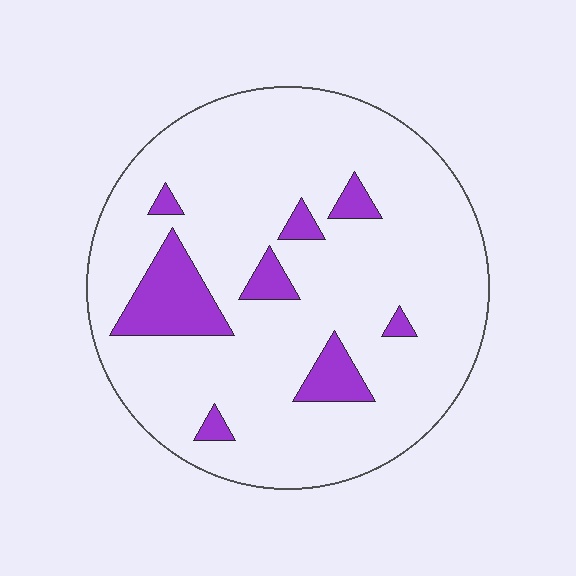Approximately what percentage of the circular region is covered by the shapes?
Approximately 15%.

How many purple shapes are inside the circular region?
8.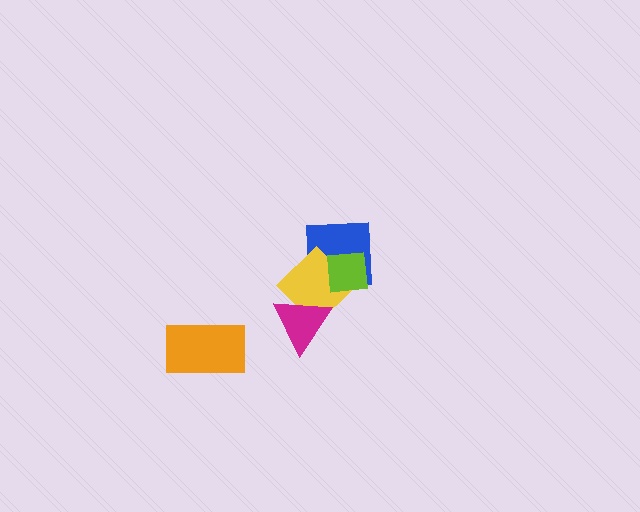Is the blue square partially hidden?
Yes, it is partially covered by another shape.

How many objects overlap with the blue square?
2 objects overlap with the blue square.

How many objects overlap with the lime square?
2 objects overlap with the lime square.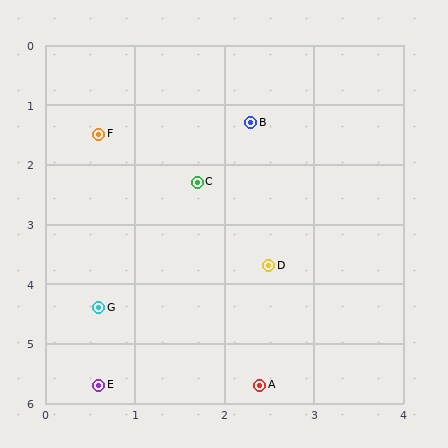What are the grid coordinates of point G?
Point G is at approximately (0.6, 4.4).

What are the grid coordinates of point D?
Point D is at approximately (2.5, 3.7).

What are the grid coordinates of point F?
Point F is at approximately (0.6, 1.5).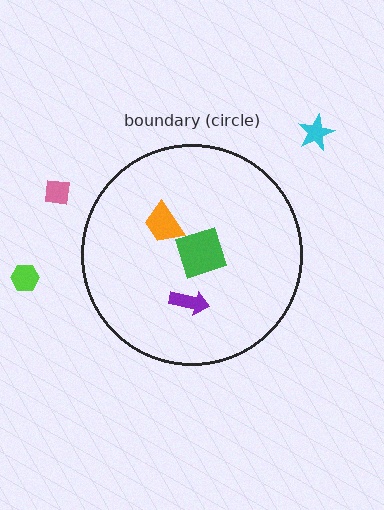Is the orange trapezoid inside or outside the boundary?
Inside.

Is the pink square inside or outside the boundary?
Outside.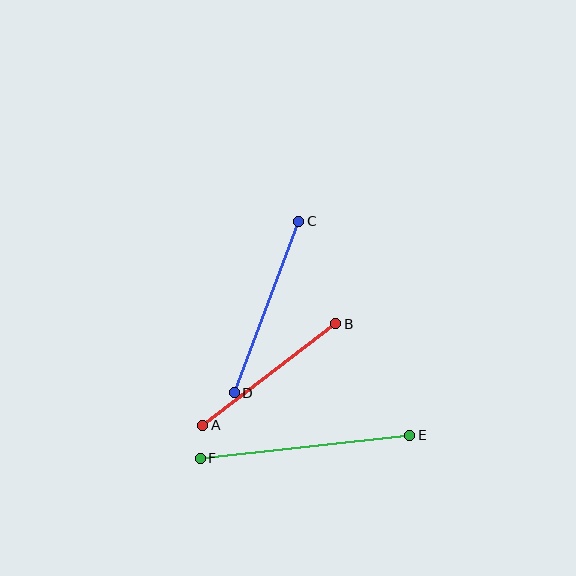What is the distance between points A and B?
The distance is approximately 167 pixels.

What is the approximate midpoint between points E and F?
The midpoint is at approximately (305, 447) pixels.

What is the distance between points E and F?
The distance is approximately 211 pixels.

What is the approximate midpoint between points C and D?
The midpoint is at approximately (267, 307) pixels.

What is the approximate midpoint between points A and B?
The midpoint is at approximately (269, 375) pixels.